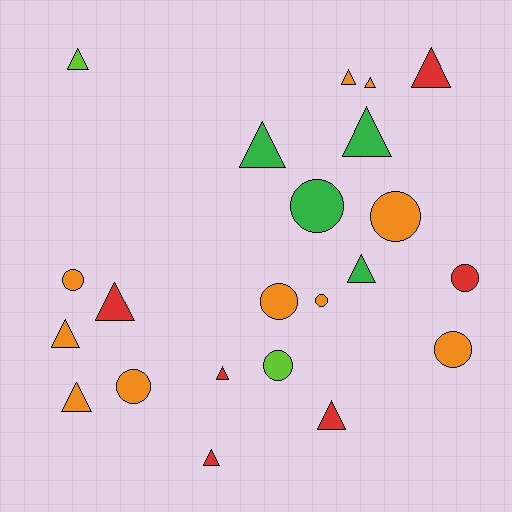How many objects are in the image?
There are 22 objects.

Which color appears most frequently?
Orange, with 10 objects.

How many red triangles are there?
There are 5 red triangles.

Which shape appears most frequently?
Triangle, with 13 objects.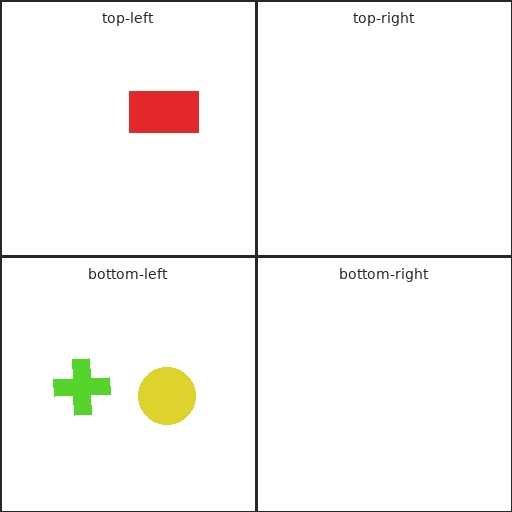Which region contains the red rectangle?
The top-left region.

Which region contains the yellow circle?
The bottom-left region.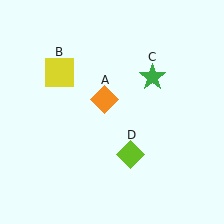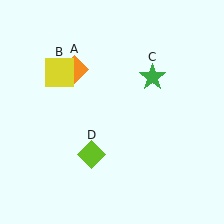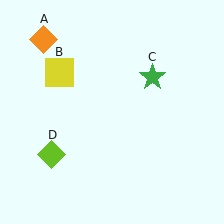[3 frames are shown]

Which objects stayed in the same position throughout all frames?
Yellow square (object B) and green star (object C) remained stationary.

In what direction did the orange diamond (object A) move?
The orange diamond (object A) moved up and to the left.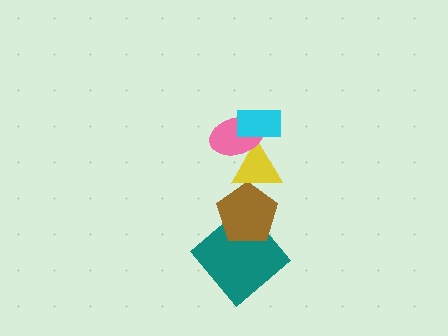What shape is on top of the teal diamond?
The brown pentagon is on top of the teal diamond.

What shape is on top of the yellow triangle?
The pink ellipse is on top of the yellow triangle.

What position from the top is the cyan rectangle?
The cyan rectangle is 1st from the top.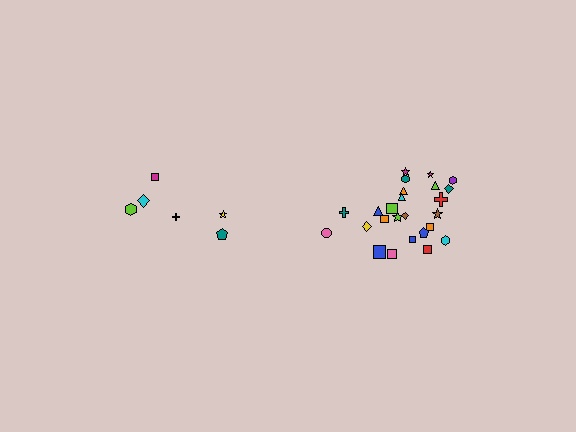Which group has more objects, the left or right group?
The right group.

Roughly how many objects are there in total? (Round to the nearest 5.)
Roughly 30 objects in total.